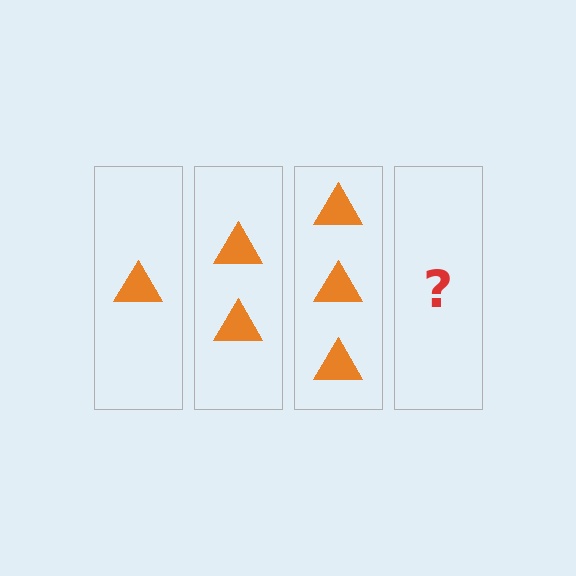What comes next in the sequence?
The next element should be 4 triangles.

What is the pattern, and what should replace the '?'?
The pattern is that each step adds one more triangle. The '?' should be 4 triangles.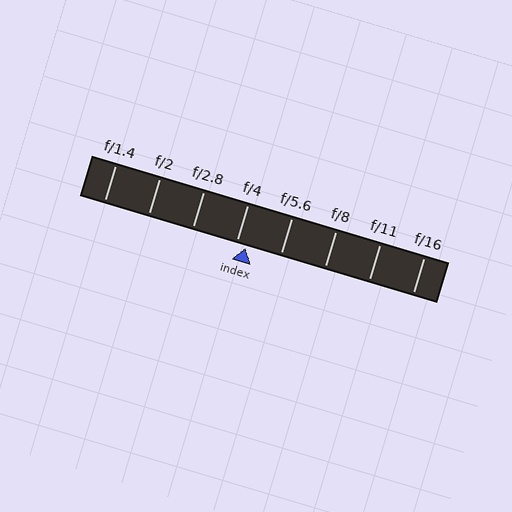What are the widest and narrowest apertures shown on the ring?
The widest aperture shown is f/1.4 and the narrowest is f/16.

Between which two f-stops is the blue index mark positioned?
The index mark is between f/4 and f/5.6.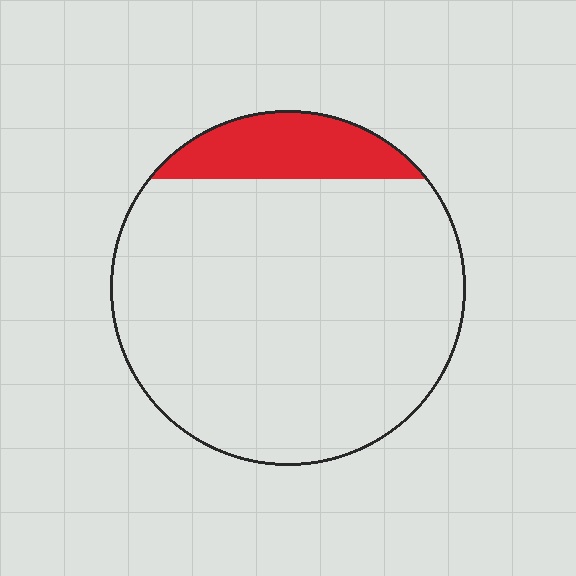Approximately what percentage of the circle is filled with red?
Approximately 15%.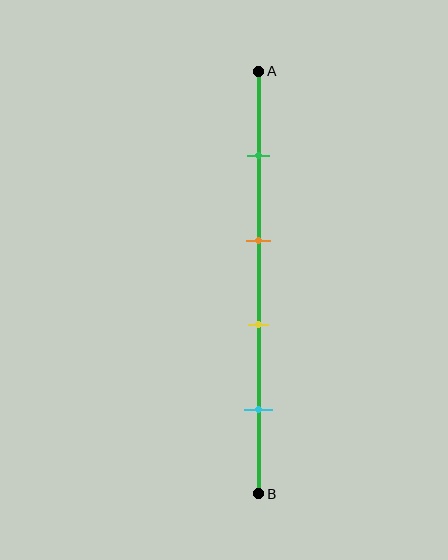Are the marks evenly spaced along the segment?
Yes, the marks are approximately evenly spaced.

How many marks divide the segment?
There are 4 marks dividing the segment.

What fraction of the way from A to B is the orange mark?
The orange mark is approximately 40% (0.4) of the way from A to B.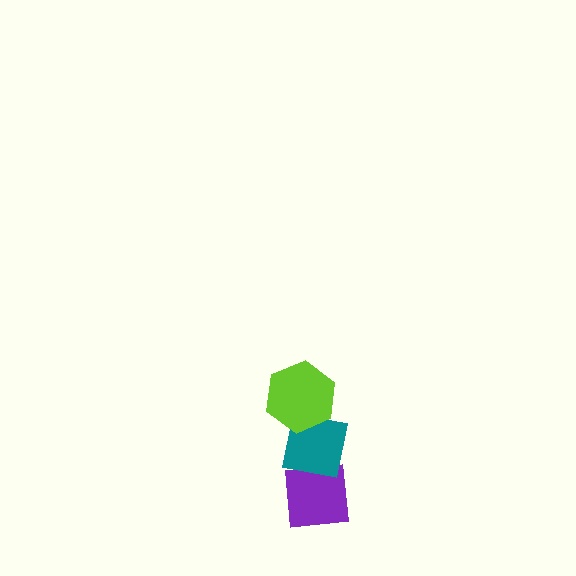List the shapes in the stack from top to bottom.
From top to bottom: the lime hexagon, the teal square, the purple square.